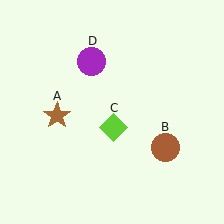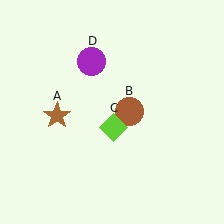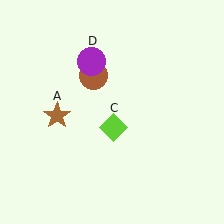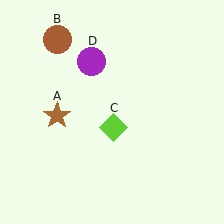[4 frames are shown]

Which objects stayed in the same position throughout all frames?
Brown star (object A) and lime diamond (object C) and purple circle (object D) remained stationary.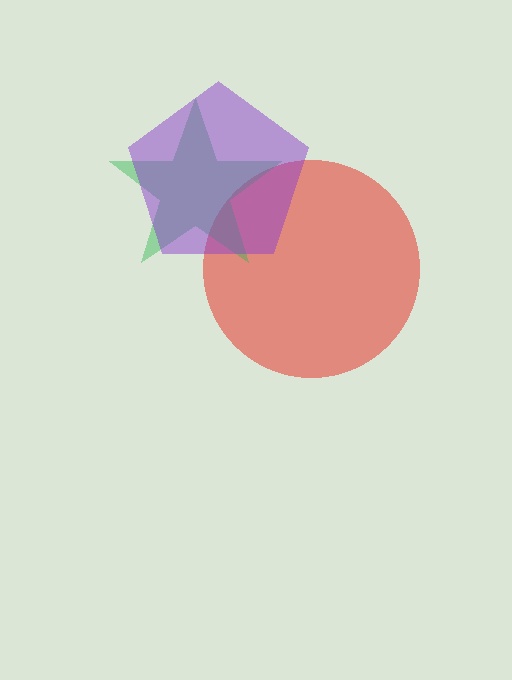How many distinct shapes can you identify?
There are 3 distinct shapes: a red circle, a green star, a purple pentagon.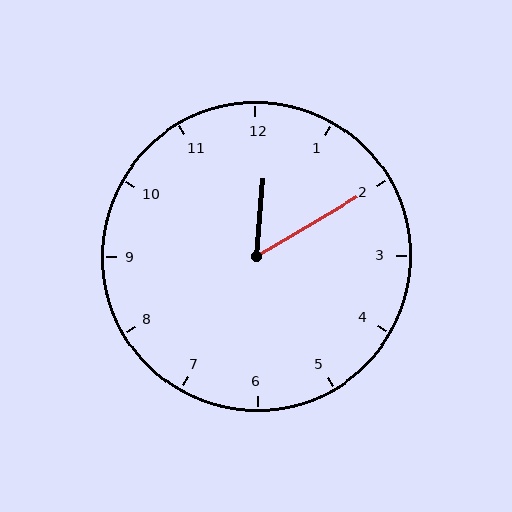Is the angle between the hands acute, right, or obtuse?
It is acute.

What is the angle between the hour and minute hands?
Approximately 55 degrees.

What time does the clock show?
12:10.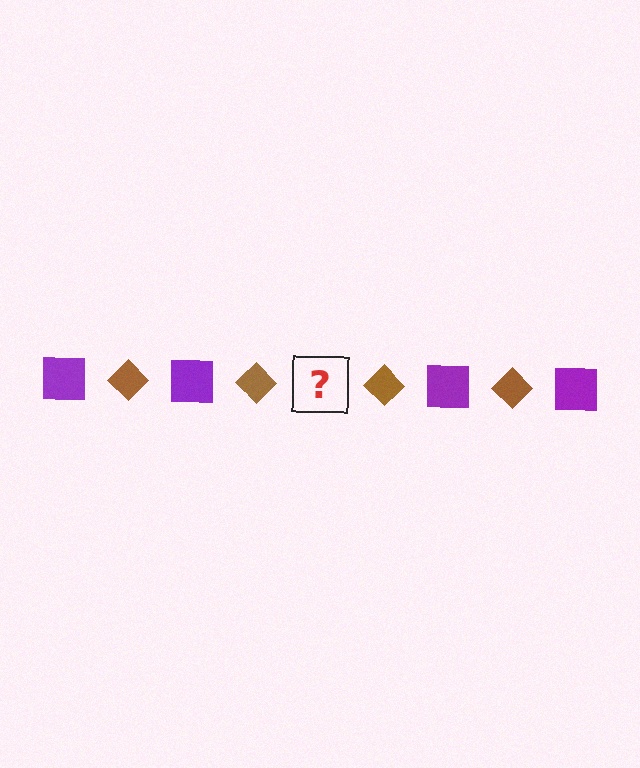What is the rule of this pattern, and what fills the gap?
The rule is that the pattern alternates between purple square and brown diamond. The gap should be filled with a purple square.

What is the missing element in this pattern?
The missing element is a purple square.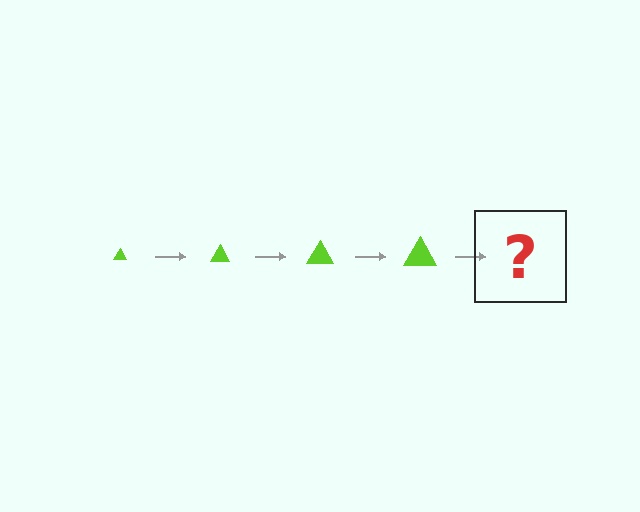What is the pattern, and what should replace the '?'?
The pattern is that the triangle gets progressively larger each step. The '?' should be a lime triangle, larger than the previous one.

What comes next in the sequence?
The next element should be a lime triangle, larger than the previous one.